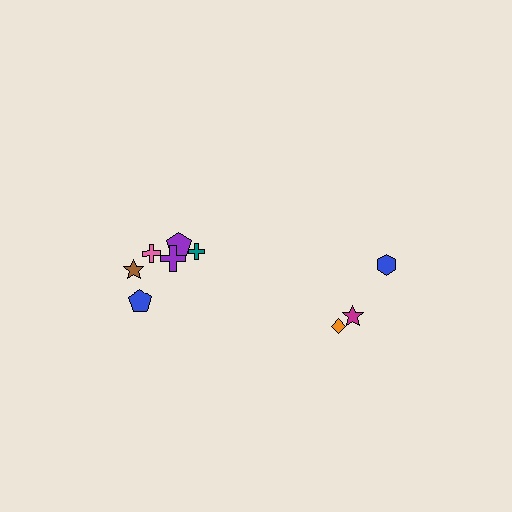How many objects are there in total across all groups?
There are 9 objects.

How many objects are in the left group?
There are 6 objects.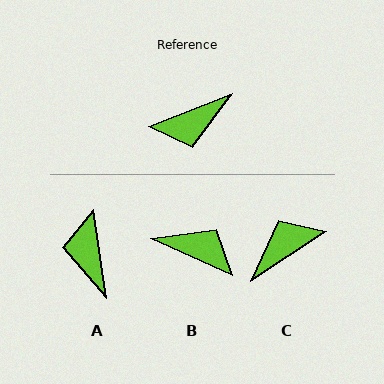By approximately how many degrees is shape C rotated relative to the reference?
Approximately 168 degrees clockwise.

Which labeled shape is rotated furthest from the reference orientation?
C, about 168 degrees away.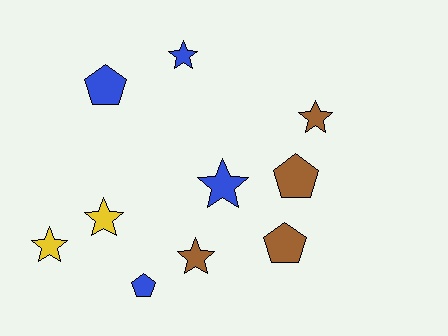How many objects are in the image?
There are 10 objects.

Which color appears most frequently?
Brown, with 4 objects.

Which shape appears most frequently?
Star, with 6 objects.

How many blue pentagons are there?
There are 2 blue pentagons.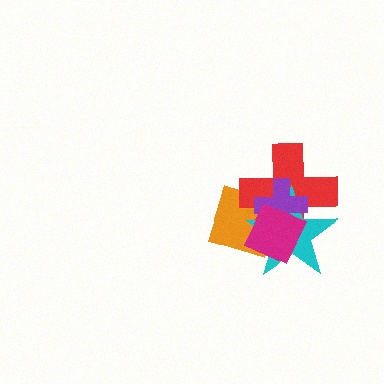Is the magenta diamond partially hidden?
No, no other shape covers it.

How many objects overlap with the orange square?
4 objects overlap with the orange square.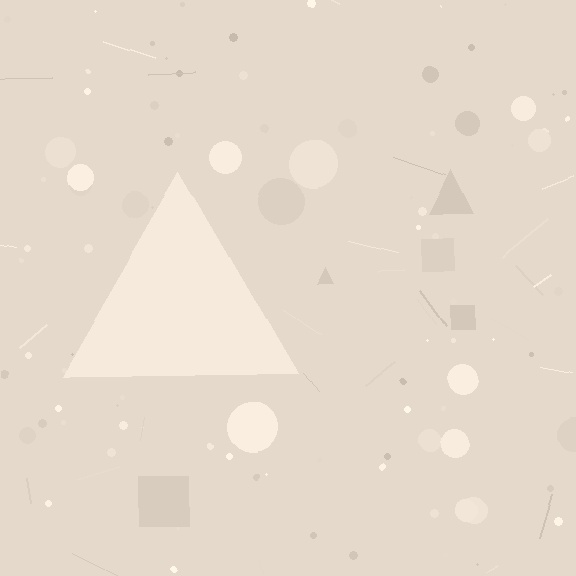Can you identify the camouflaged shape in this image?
The camouflaged shape is a triangle.